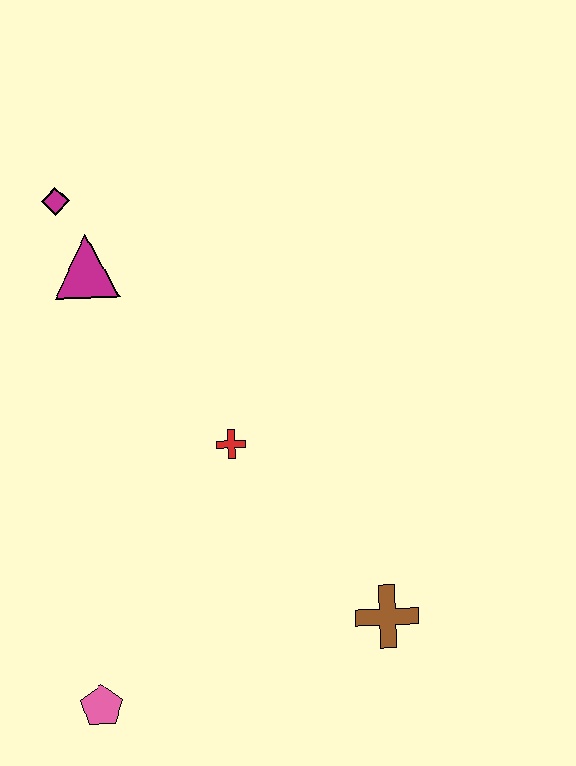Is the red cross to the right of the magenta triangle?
Yes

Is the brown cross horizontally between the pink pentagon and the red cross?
No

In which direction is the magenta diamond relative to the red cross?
The magenta diamond is above the red cross.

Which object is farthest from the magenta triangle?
The brown cross is farthest from the magenta triangle.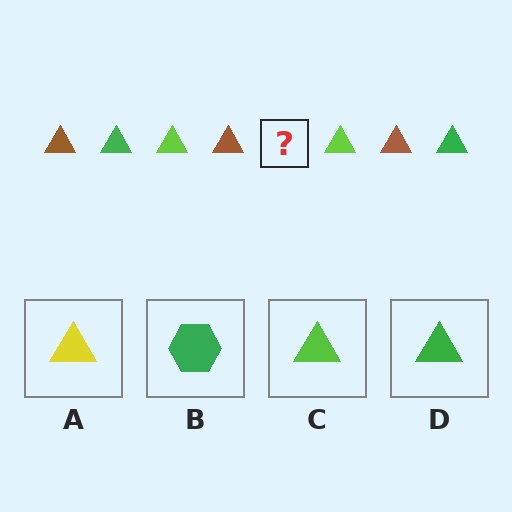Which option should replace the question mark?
Option D.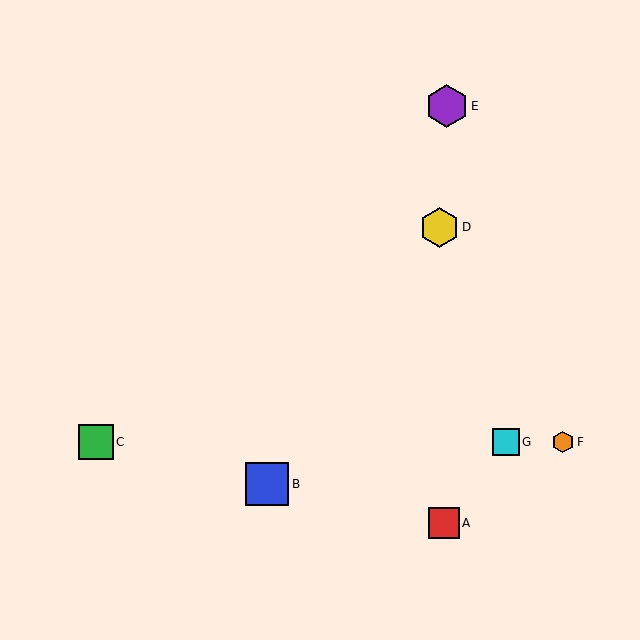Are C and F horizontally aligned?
Yes, both are at y≈442.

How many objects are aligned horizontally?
3 objects (C, F, G) are aligned horizontally.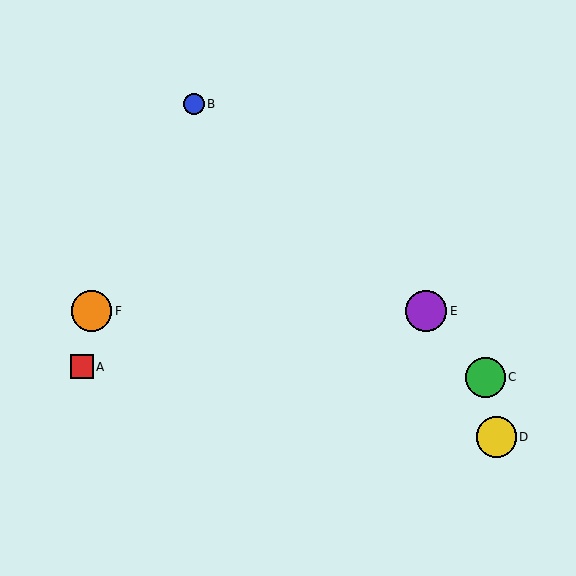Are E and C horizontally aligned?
No, E is at y≈311 and C is at y≈377.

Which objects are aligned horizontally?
Objects E, F are aligned horizontally.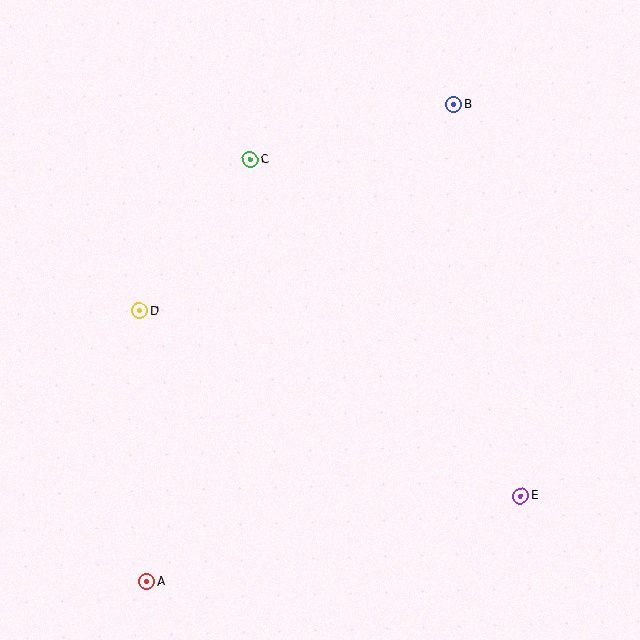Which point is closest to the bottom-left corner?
Point A is closest to the bottom-left corner.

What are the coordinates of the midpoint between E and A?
The midpoint between E and A is at (334, 539).